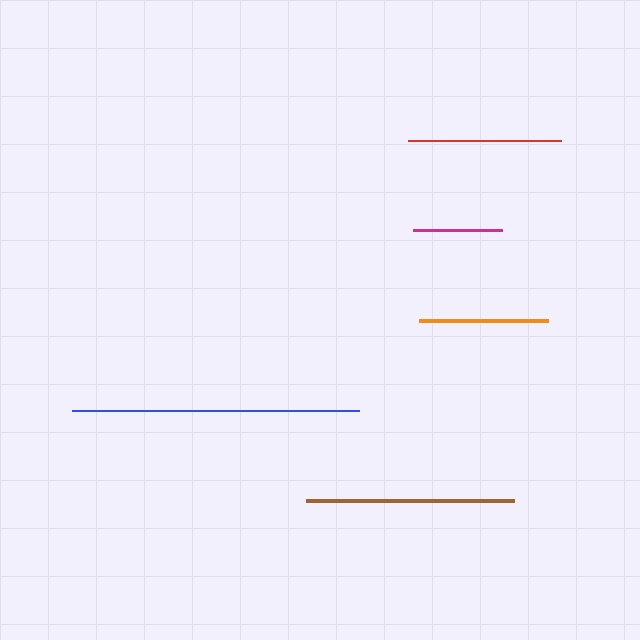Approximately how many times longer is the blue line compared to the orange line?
The blue line is approximately 2.2 times the length of the orange line.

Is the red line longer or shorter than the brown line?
The brown line is longer than the red line.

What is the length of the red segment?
The red segment is approximately 153 pixels long.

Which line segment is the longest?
The blue line is the longest at approximately 287 pixels.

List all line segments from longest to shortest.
From longest to shortest: blue, brown, red, orange, magenta.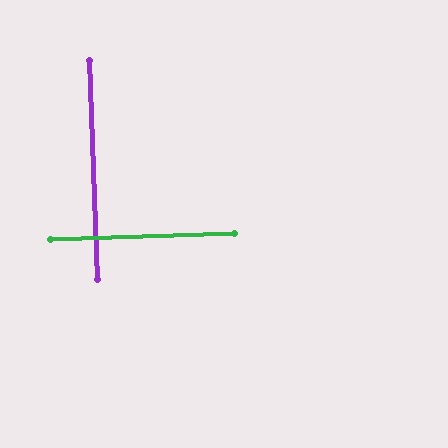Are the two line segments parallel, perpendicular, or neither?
Perpendicular — they meet at approximately 90°.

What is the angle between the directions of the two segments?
Approximately 90 degrees.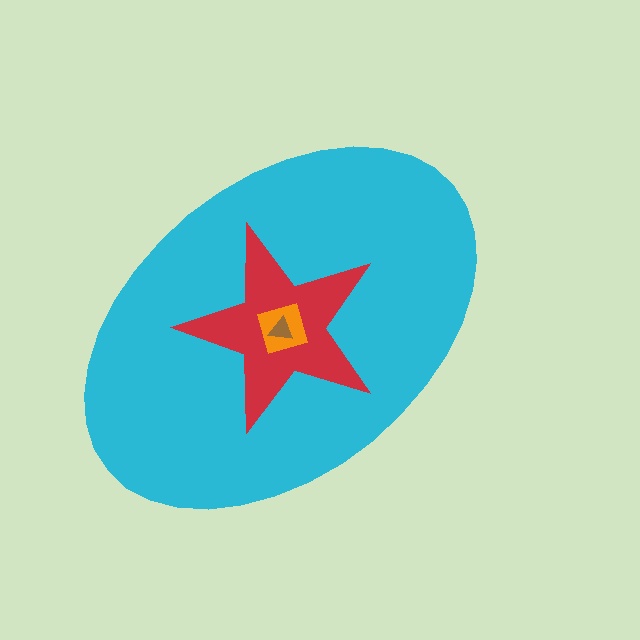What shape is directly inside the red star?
The orange square.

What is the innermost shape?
The brown triangle.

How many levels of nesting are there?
4.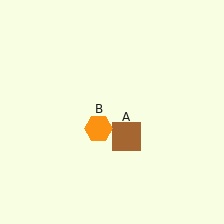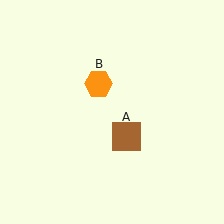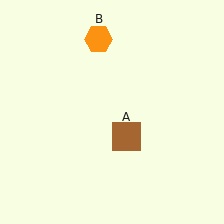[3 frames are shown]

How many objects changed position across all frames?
1 object changed position: orange hexagon (object B).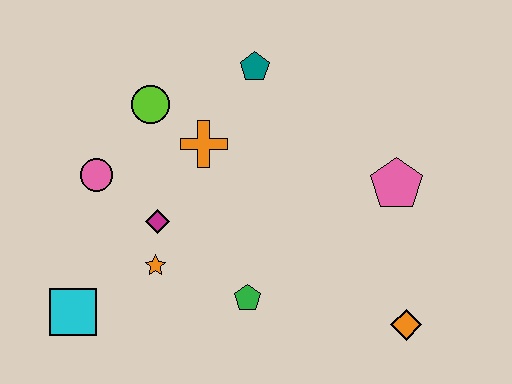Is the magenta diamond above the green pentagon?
Yes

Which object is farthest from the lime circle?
The orange diamond is farthest from the lime circle.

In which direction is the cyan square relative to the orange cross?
The cyan square is below the orange cross.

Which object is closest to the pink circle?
The magenta diamond is closest to the pink circle.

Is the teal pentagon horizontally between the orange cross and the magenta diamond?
No